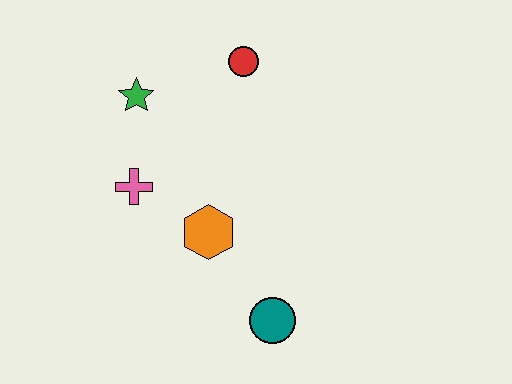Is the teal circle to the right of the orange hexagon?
Yes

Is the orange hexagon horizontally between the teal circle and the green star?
Yes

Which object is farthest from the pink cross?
The teal circle is farthest from the pink cross.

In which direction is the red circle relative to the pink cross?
The red circle is above the pink cross.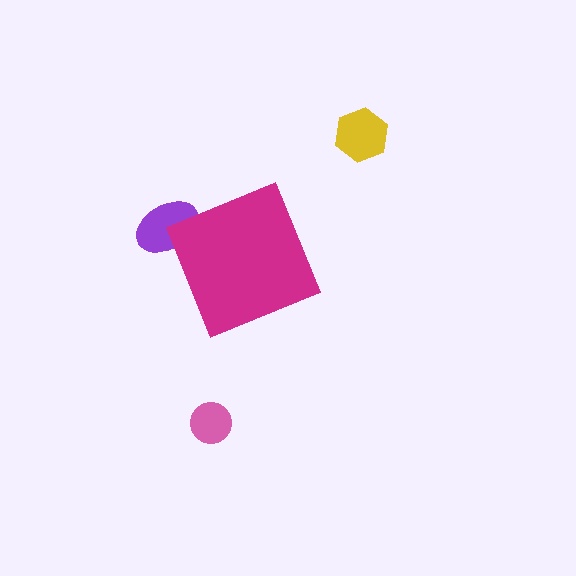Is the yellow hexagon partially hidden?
No, the yellow hexagon is fully visible.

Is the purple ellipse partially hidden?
Yes, the purple ellipse is partially hidden behind the magenta diamond.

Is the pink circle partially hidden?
No, the pink circle is fully visible.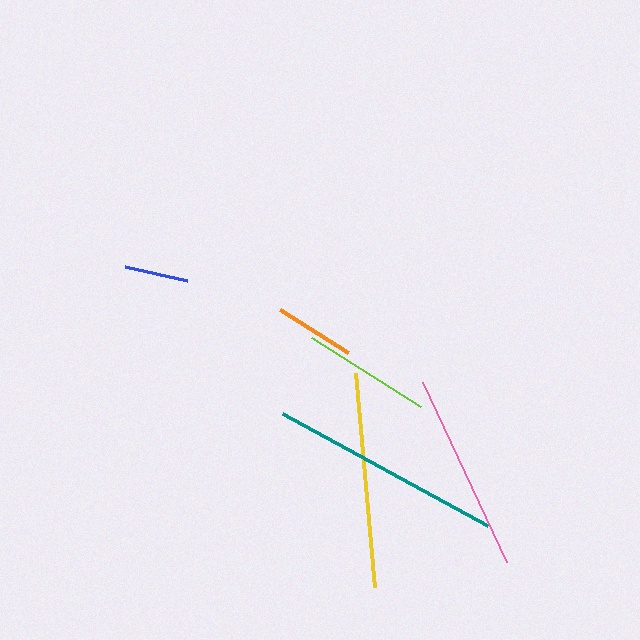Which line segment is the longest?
The teal line is the longest at approximately 233 pixels.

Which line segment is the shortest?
The blue line is the shortest at approximately 63 pixels.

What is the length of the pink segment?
The pink segment is approximately 198 pixels long.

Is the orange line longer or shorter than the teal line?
The teal line is longer than the orange line.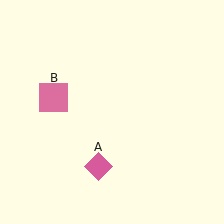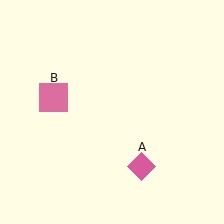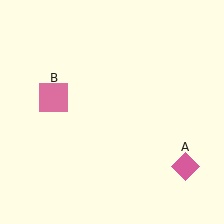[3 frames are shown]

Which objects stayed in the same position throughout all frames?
Pink square (object B) remained stationary.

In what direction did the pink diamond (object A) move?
The pink diamond (object A) moved right.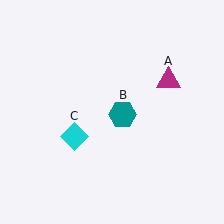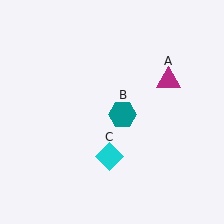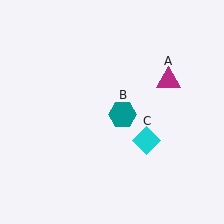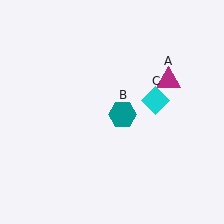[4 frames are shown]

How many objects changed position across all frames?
1 object changed position: cyan diamond (object C).